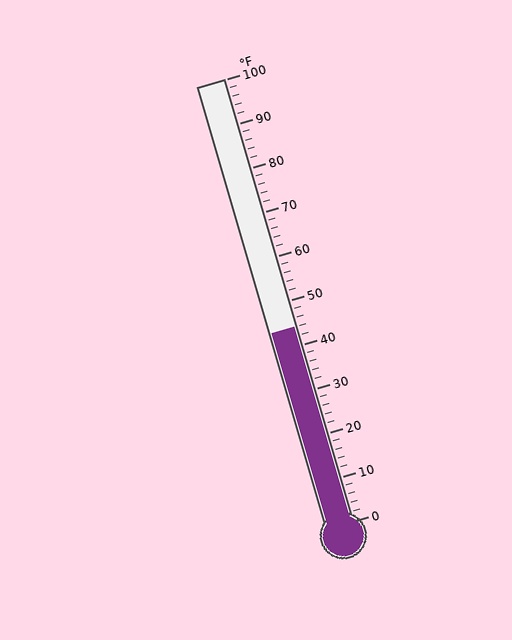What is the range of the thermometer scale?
The thermometer scale ranges from 0°F to 100°F.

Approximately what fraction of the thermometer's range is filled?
The thermometer is filled to approximately 45% of its range.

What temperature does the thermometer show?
The thermometer shows approximately 44°F.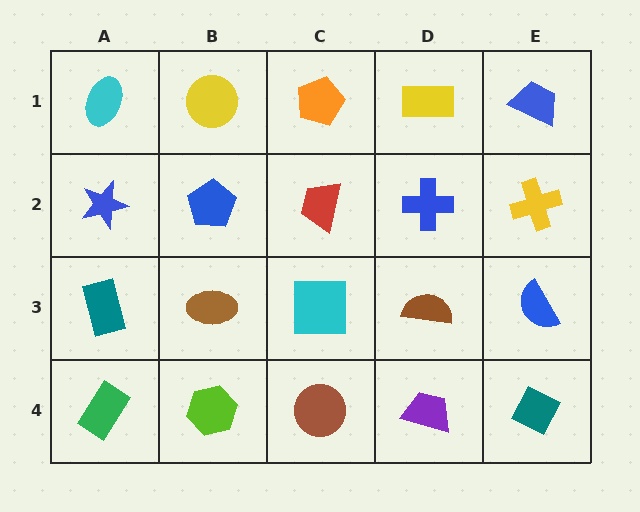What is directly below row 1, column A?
A blue star.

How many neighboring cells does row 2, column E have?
3.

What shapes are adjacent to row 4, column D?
A brown semicircle (row 3, column D), a brown circle (row 4, column C), a teal diamond (row 4, column E).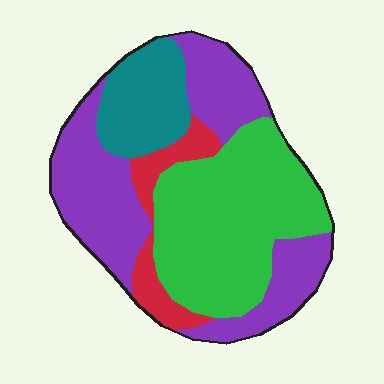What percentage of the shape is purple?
Purple takes up about three eighths (3/8) of the shape.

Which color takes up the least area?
Red, at roughly 10%.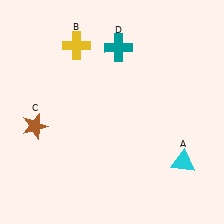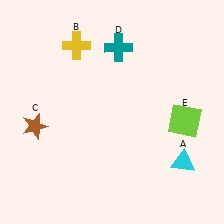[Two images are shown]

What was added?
A lime square (E) was added in Image 2.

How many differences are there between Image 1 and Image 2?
There is 1 difference between the two images.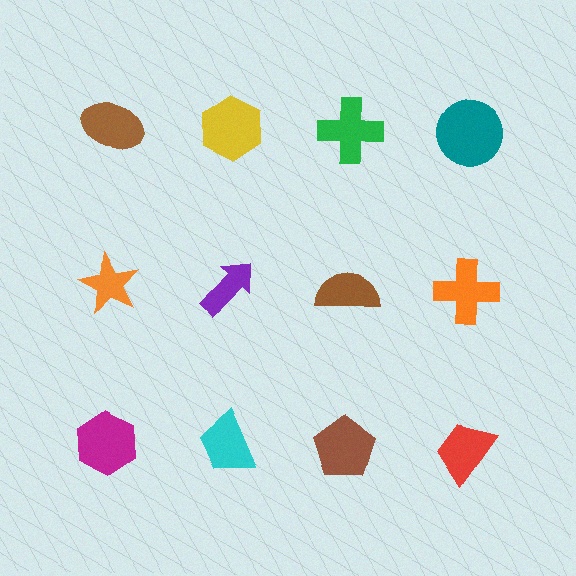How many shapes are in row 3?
4 shapes.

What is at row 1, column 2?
A yellow hexagon.